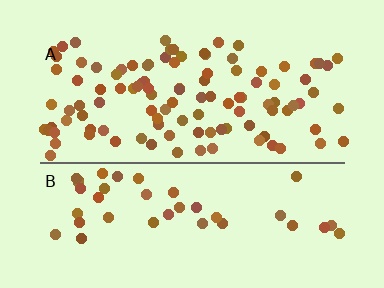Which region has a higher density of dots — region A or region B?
A (the top).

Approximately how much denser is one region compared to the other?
Approximately 2.4× — region A over region B.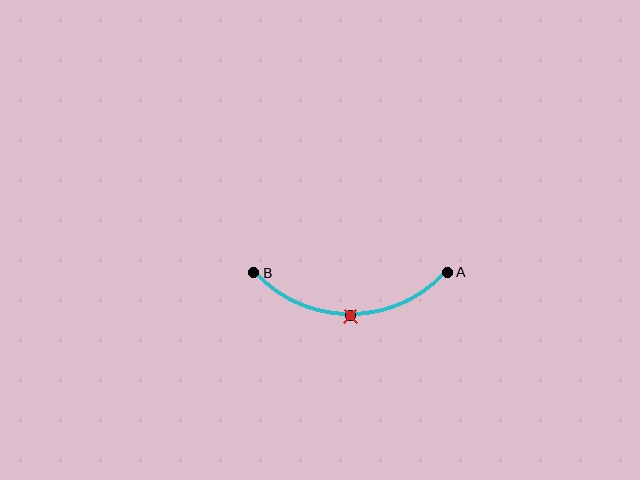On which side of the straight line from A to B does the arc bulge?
The arc bulges below the straight line connecting A and B.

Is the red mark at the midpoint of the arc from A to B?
Yes. The red mark lies on the arc at equal arc-length from both A and B — it is the arc midpoint.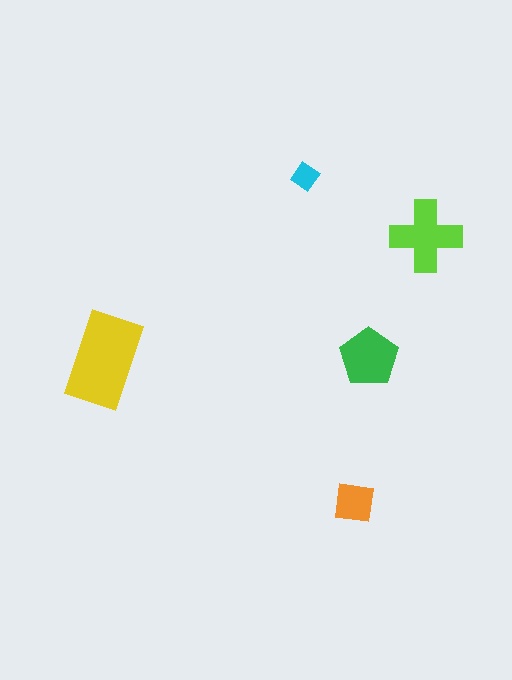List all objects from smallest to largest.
The cyan diamond, the orange square, the green pentagon, the lime cross, the yellow rectangle.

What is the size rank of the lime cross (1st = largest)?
2nd.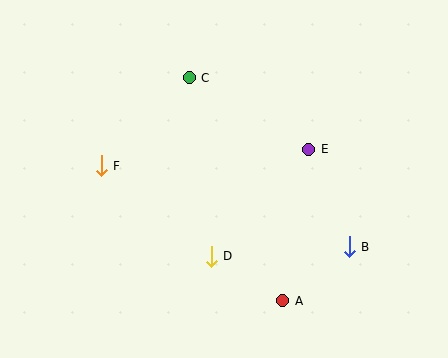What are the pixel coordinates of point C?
Point C is at (189, 78).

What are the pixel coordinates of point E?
Point E is at (309, 149).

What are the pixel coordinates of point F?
Point F is at (101, 166).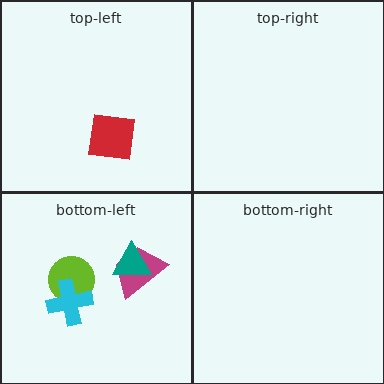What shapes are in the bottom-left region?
The lime circle, the magenta trapezoid, the cyan cross, the teal triangle.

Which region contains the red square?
The top-left region.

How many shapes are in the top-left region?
1.